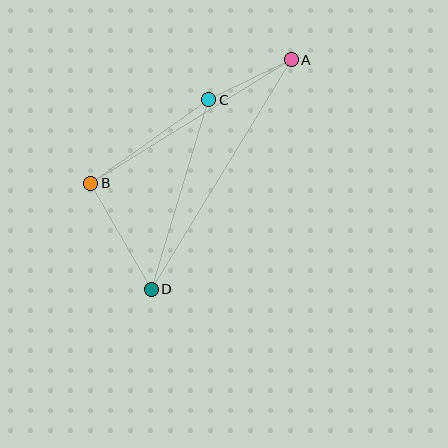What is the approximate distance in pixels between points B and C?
The distance between B and C is approximately 145 pixels.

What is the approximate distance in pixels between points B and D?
The distance between B and D is approximately 122 pixels.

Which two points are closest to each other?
Points A and C are closest to each other.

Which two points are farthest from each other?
Points A and D are farthest from each other.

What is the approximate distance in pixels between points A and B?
The distance between A and B is approximately 236 pixels.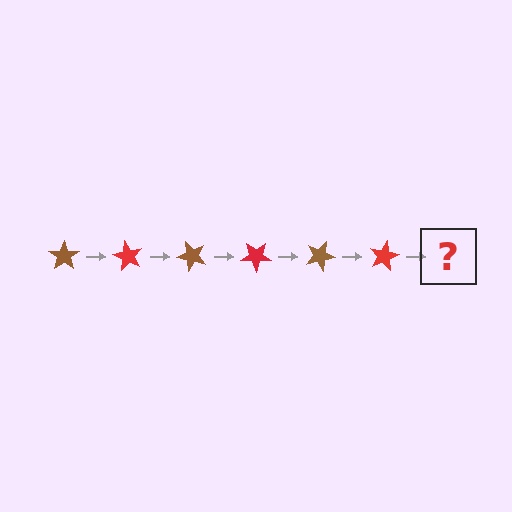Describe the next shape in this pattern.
It should be a brown star, rotated 360 degrees from the start.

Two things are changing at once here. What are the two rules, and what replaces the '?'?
The two rules are that it rotates 60 degrees each step and the color cycles through brown and red. The '?' should be a brown star, rotated 360 degrees from the start.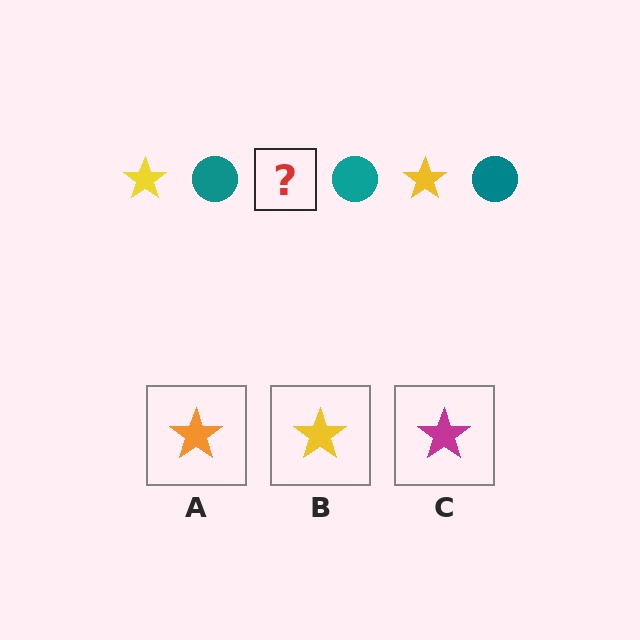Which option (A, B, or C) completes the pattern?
B.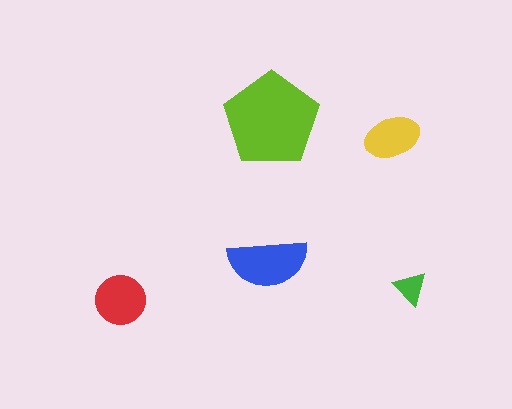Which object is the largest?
The lime pentagon.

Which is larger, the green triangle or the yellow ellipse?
The yellow ellipse.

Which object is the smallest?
The green triangle.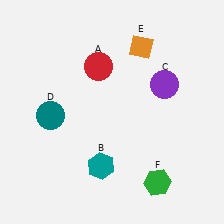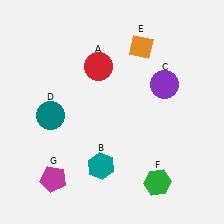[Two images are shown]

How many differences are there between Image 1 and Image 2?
There is 1 difference between the two images.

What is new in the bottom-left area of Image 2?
A magenta pentagon (G) was added in the bottom-left area of Image 2.